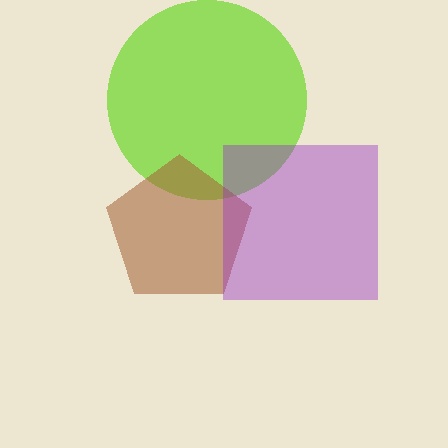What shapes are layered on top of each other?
The layered shapes are: a lime circle, a brown pentagon, a purple square.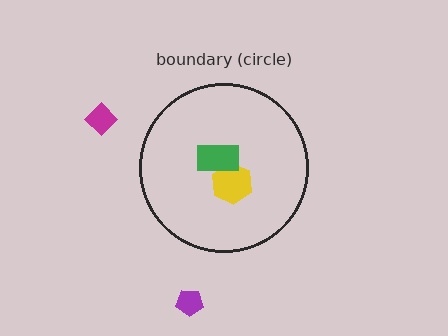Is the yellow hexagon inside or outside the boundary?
Inside.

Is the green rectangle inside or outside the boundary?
Inside.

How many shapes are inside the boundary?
2 inside, 2 outside.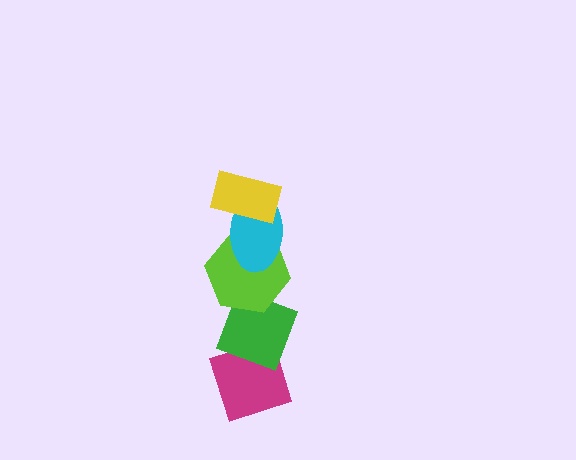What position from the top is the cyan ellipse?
The cyan ellipse is 2nd from the top.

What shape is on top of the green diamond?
The lime hexagon is on top of the green diamond.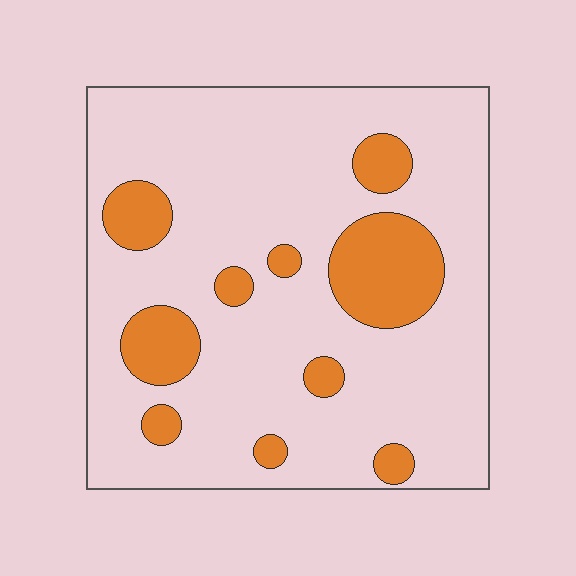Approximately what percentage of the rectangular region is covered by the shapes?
Approximately 20%.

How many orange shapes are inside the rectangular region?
10.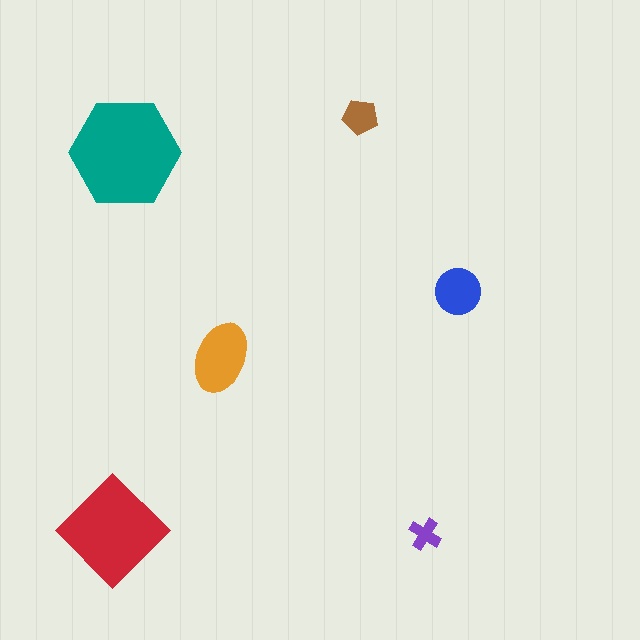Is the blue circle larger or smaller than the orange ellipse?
Smaller.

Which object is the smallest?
The purple cross.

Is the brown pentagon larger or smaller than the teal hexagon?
Smaller.